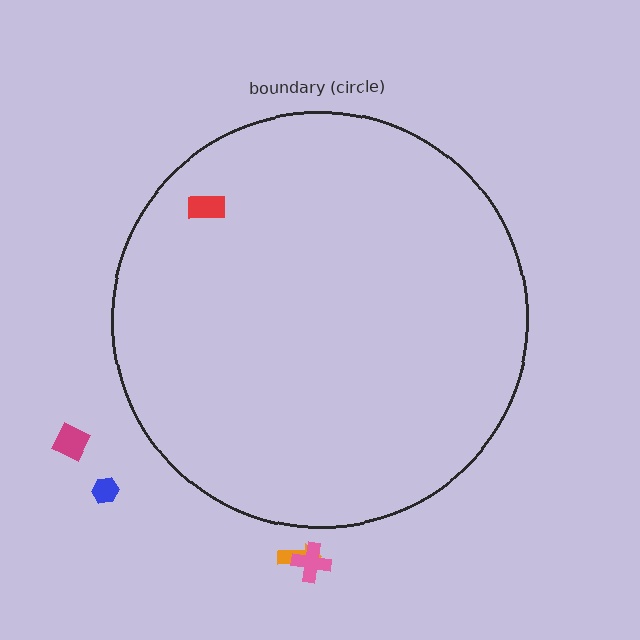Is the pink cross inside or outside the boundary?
Outside.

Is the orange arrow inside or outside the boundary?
Outside.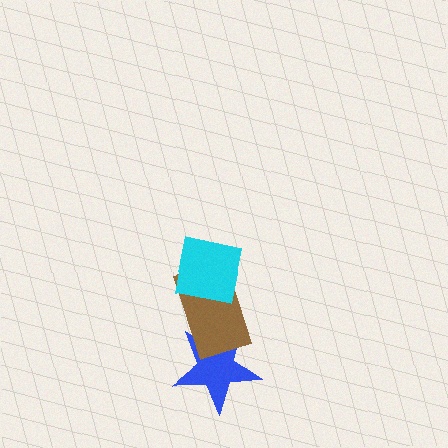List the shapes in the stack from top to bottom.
From top to bottom: the cyan square, the brown rectangle, the blue star.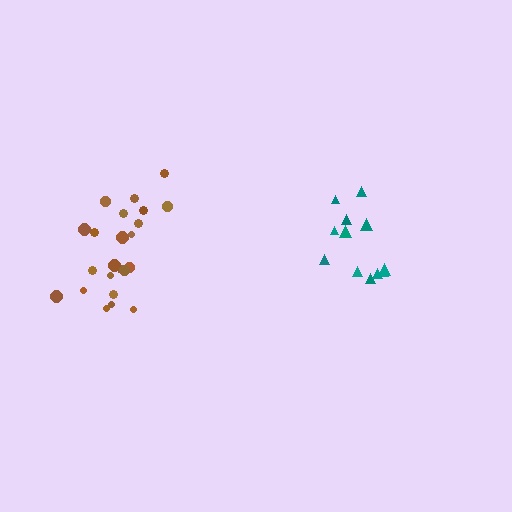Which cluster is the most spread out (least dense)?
Teal.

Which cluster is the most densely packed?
Brown.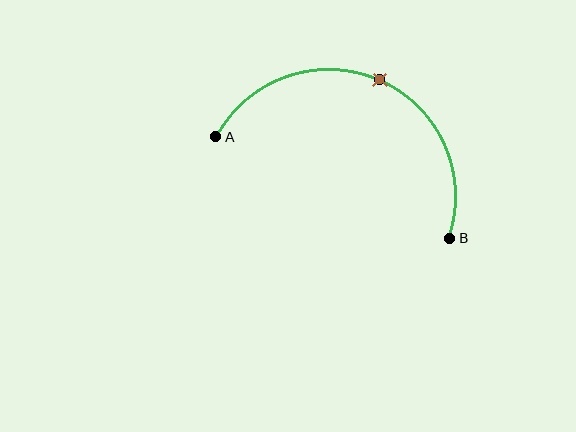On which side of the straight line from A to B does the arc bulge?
The arc bulges above the straight line connecting A and B.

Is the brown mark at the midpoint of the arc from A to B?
Yes. The brown mark lies on the arc at equal arc-length from both A and B — it is the arc midpoint.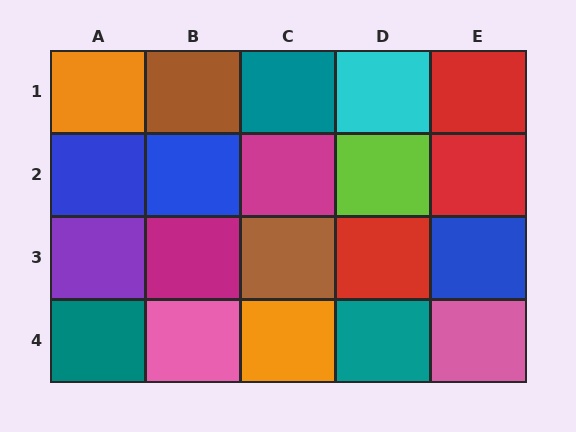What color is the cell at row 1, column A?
Orange.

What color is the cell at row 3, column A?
Purple.